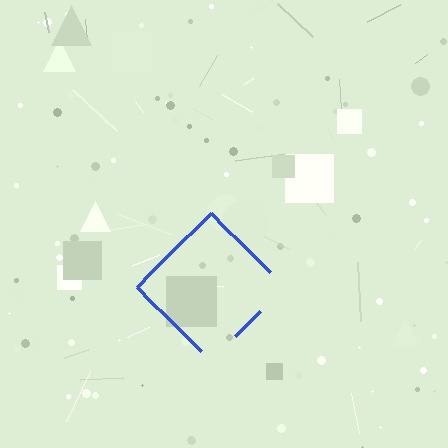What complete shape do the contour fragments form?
The contour fragments form a diamond.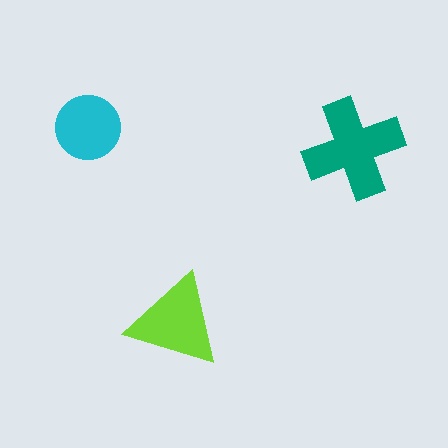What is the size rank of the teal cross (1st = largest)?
1st.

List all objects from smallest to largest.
The cyan circle, the lime triangle, the teal cross.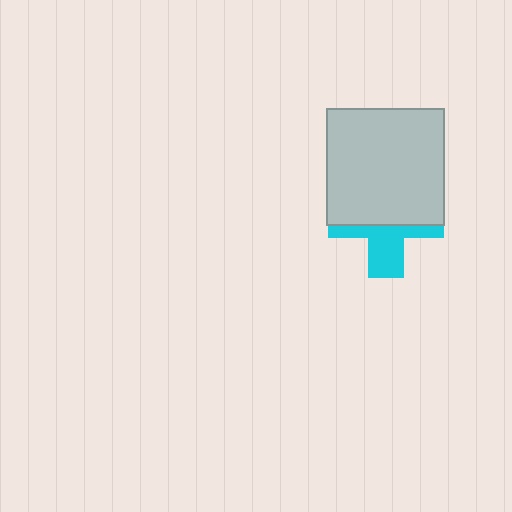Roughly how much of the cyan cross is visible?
A small part of it is visible (roughly 40%).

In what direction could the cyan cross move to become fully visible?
The cyan cross could move down. That would shift it out from behind the light gray square entirely.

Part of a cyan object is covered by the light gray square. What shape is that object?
It is a cross.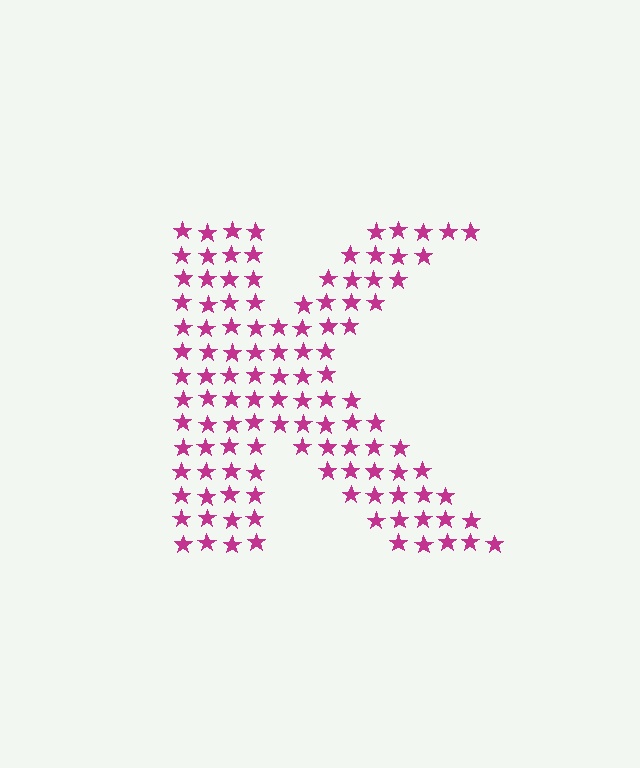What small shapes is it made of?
It is made of small stars.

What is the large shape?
The large shape is the letter K.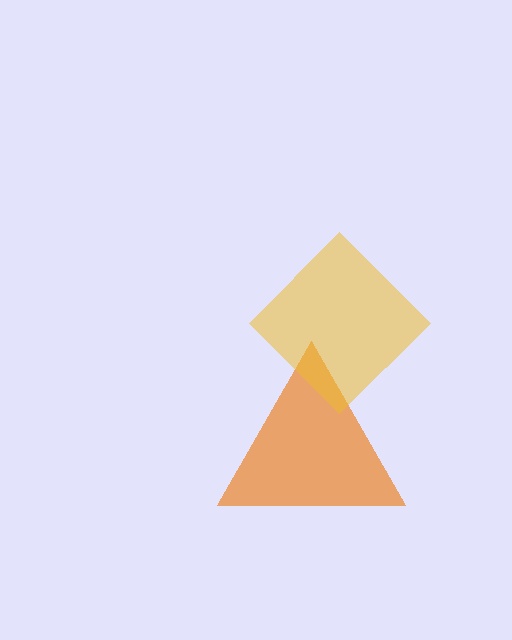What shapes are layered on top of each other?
The layered shapes are: an orange triangle, a yellow diamond.